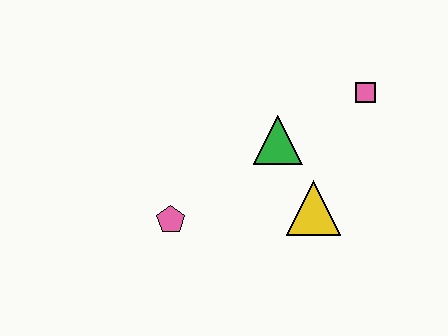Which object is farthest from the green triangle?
The pink pentagon is farthest from the green triangle.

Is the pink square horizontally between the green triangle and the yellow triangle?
No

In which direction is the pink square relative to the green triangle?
The pink square is to the right of the green triangle.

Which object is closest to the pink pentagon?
The green triangle is closest to the pink pentagon.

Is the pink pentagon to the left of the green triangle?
Yes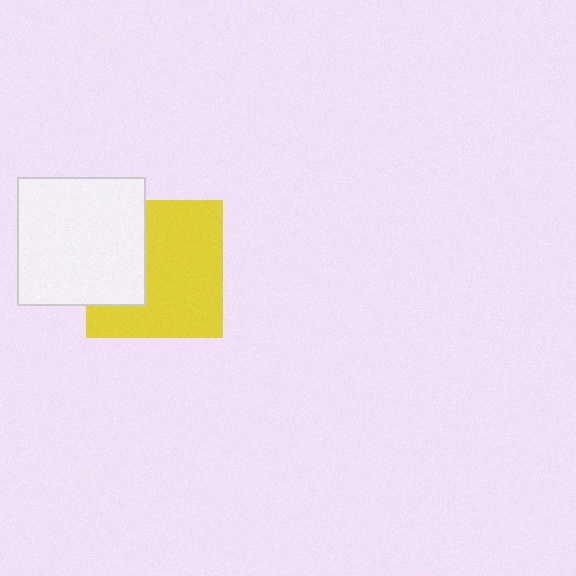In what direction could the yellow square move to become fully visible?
The yellow square could move right. That would shift it out from behind the white square entirely.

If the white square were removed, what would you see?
You would see the complete yellow square.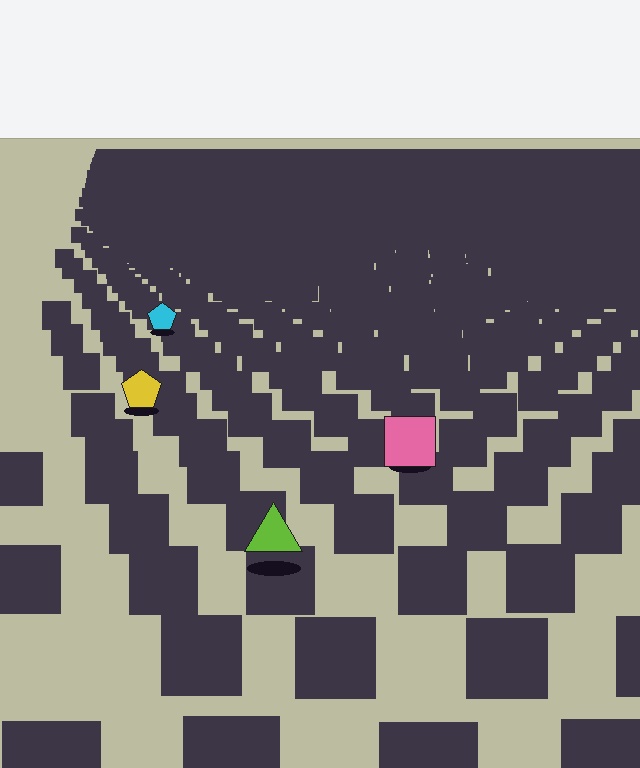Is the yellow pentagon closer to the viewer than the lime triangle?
No. The lime triangle is closer — you can tell from the texture gradient: the ground texture is coarser near it.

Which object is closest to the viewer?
The lime triangle is closest. The texture marks near it are larger and more spread out.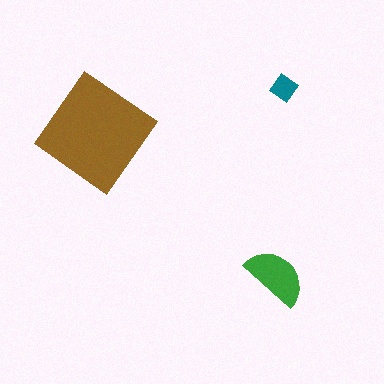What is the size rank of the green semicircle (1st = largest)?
2nd.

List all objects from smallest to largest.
The teal diamond, the green semicircle, the brown diamond.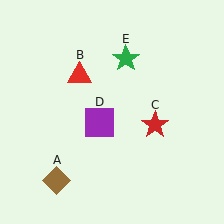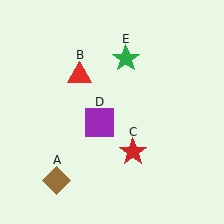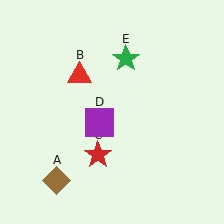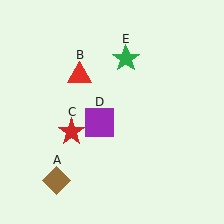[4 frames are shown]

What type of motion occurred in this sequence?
The red star (object C) rotated clockwise around the center of the scene.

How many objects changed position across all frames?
1 object changed position: red star (object C).